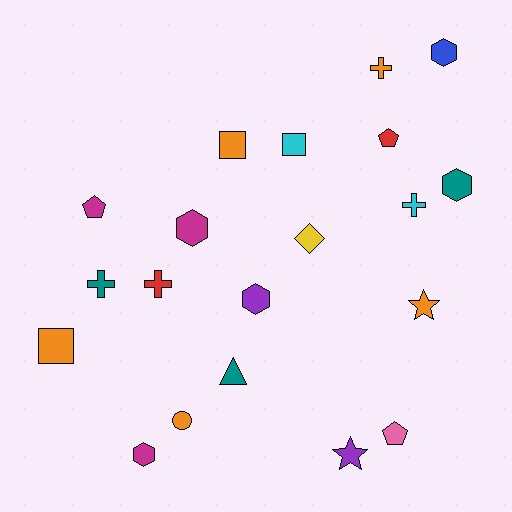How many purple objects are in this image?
There are 2 purple objects.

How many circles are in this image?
There is 1 circle.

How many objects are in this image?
There are 20 objects.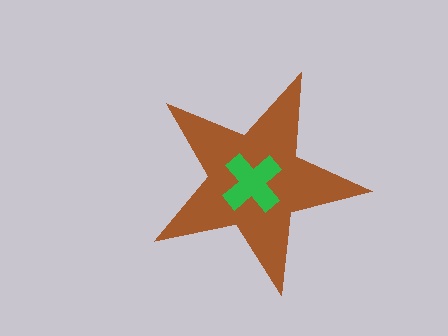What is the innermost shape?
The green cross.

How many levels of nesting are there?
2.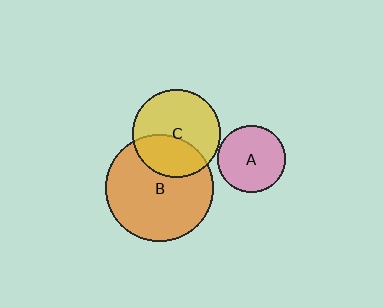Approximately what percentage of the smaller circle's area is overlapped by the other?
Approximately 35%.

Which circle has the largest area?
Circle B (orange).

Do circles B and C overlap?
Yes.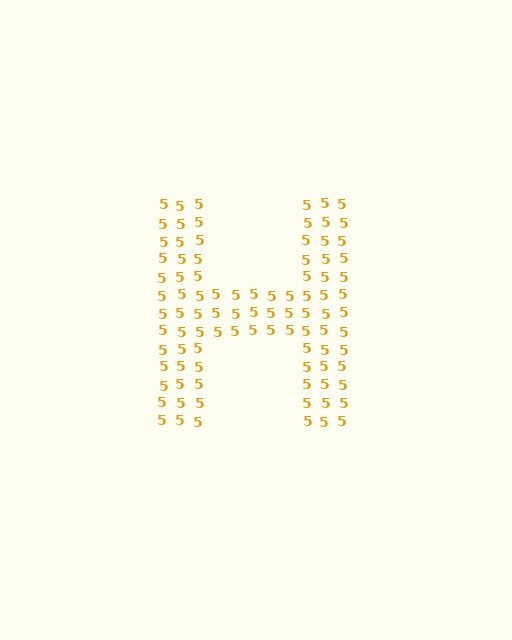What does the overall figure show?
The overall figure shows the letter H.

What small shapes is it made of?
It is made of small digit 5's.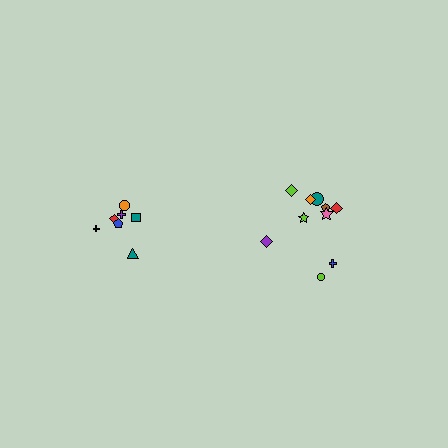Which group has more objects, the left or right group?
The right group.